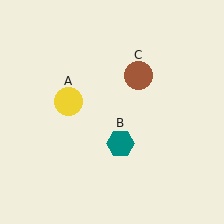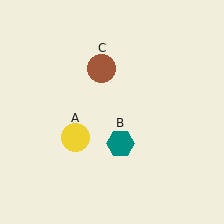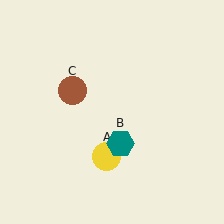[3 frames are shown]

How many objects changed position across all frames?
2 objects changed position: yellow circle (object A), brown circle (object C).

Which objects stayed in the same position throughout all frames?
Teal hexagon (object B) remained stationary.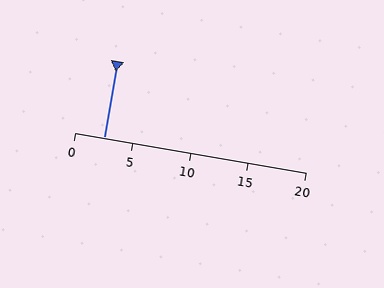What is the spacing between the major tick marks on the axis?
The major ticks are spaced 5 apart.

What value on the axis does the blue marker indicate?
The marker indicates approximately 2.5.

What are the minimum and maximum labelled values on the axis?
The axis runs from 0 to 20.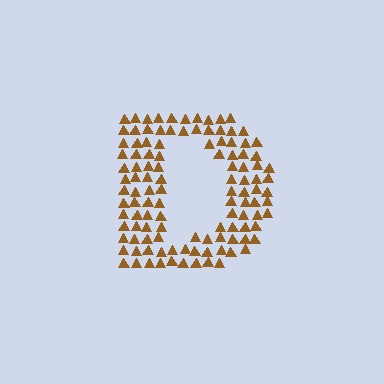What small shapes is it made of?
It is made of small triangles.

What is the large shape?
The large shape is the letter D.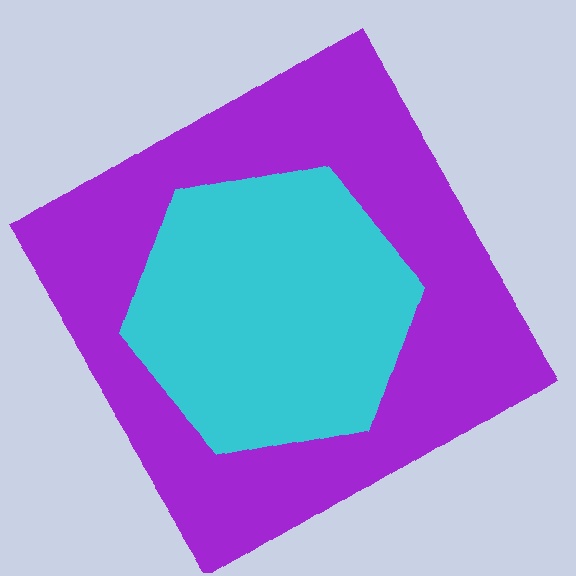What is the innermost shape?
The cyan hexagon.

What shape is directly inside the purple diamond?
The cyan hexagon.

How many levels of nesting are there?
2.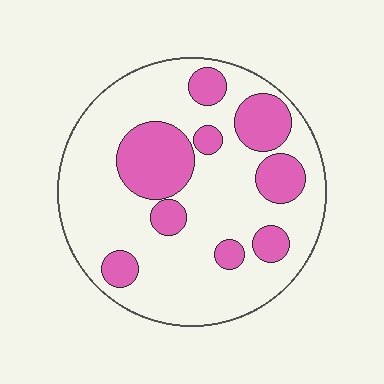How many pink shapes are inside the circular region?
9.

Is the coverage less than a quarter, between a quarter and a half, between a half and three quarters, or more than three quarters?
Between a quarter and a half.